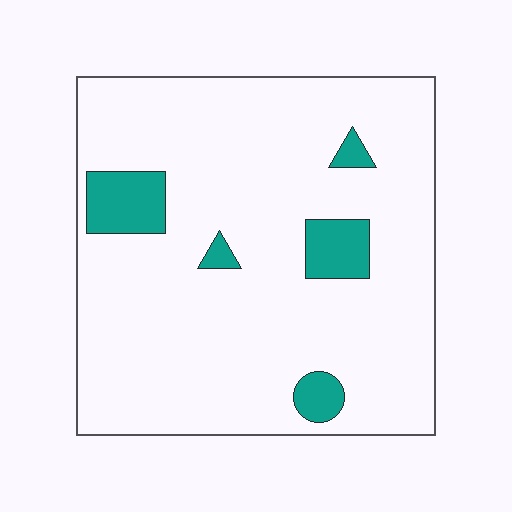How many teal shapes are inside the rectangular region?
5.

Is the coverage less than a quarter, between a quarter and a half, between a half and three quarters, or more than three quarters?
Less than a quarter.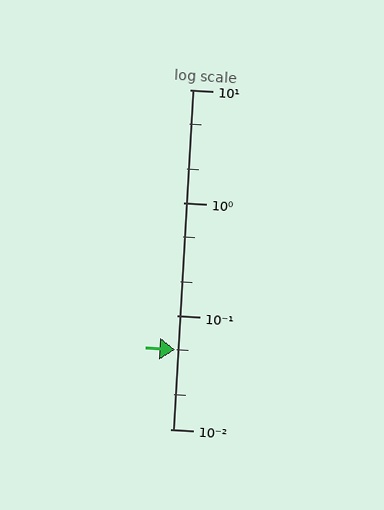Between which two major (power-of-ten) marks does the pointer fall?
The pointer is between 0.01 and 0.1.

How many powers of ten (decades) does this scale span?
The scale spans 3 decades, from 0.01 to 10.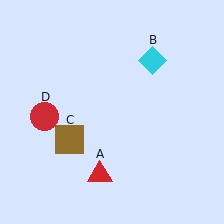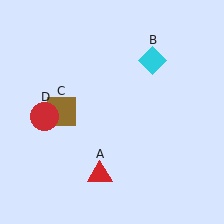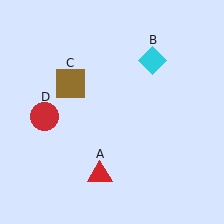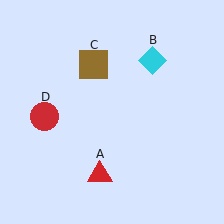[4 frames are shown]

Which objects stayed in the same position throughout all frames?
Red triangle (object A) and cyan diamond (object B) and red circle (object D) remained stationary.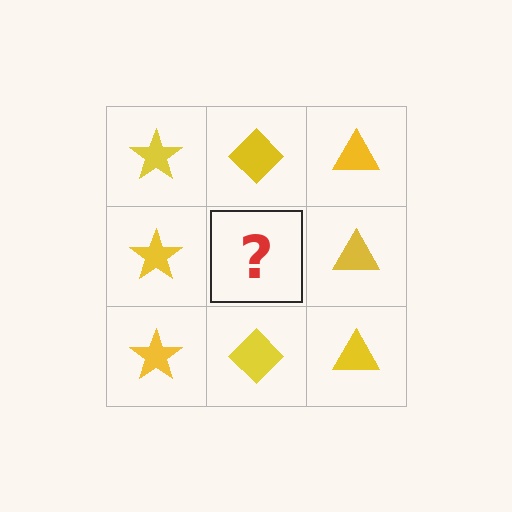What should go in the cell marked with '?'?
The missing cell should contain a yellow diamond.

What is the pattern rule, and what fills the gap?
The rule is that each column has a consistent shape. The gap should be filled with a yellow diamond.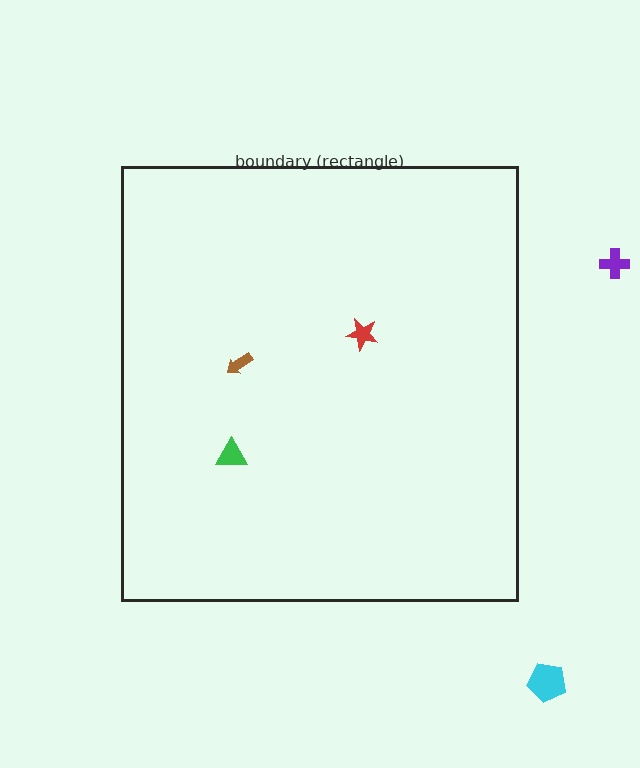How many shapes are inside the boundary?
3 inside, 2 outside.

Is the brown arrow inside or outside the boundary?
Inside.